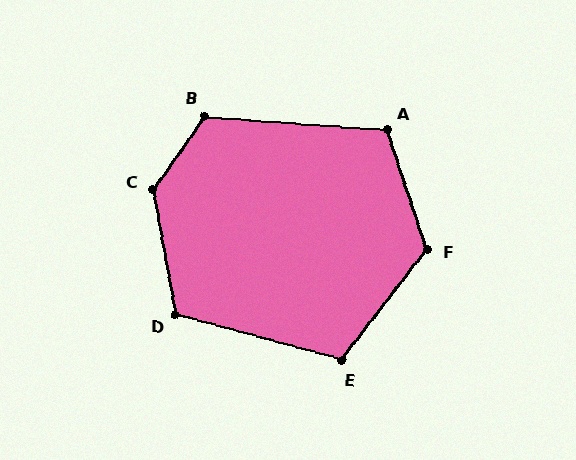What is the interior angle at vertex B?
Approximately 121 degrees (obtuse).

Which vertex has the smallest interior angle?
E, at approximately 112 degrees.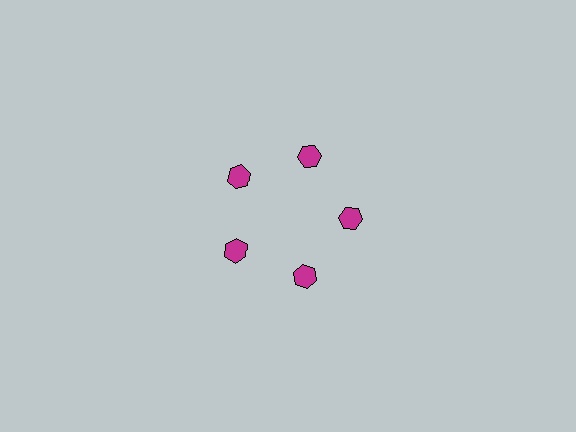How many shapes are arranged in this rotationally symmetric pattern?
There are 5 shapes, arranged in 5 groups of 1.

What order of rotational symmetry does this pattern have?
This pattern has 5-fold rotational symmetry.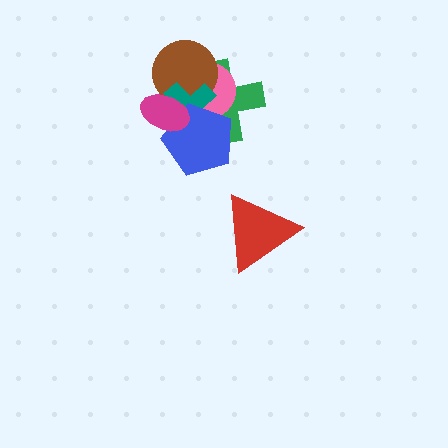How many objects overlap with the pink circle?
5 objects overlap with the pink circle.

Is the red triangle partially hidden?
No, no other shape covers it.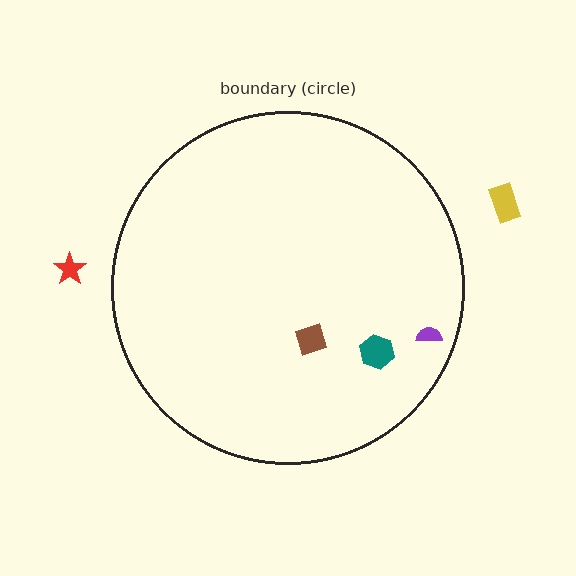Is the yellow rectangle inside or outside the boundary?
Outside.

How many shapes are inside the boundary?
3 inside, 2 outside.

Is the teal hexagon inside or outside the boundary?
Inside.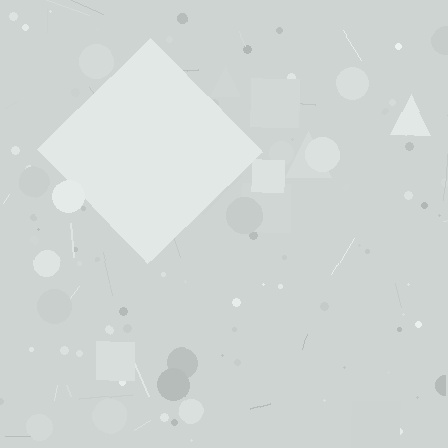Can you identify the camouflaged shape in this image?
The camouflaged shape is a diamond.